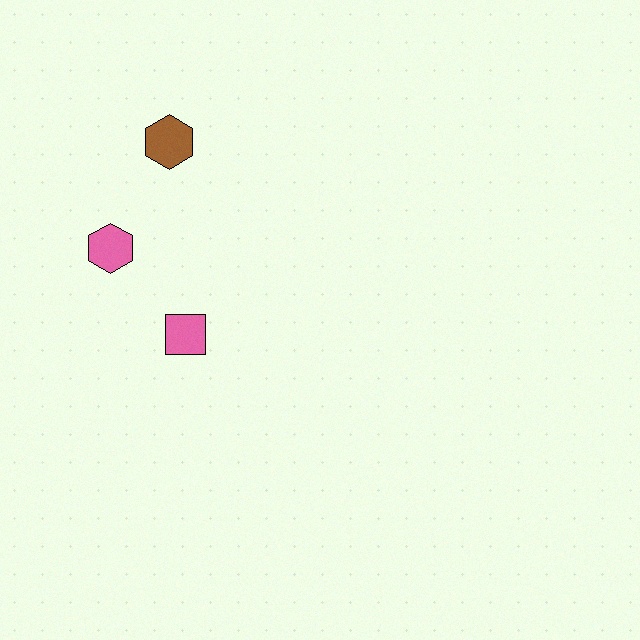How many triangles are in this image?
There are no triangles.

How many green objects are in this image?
There are no green objects.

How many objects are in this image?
There are 3 objects.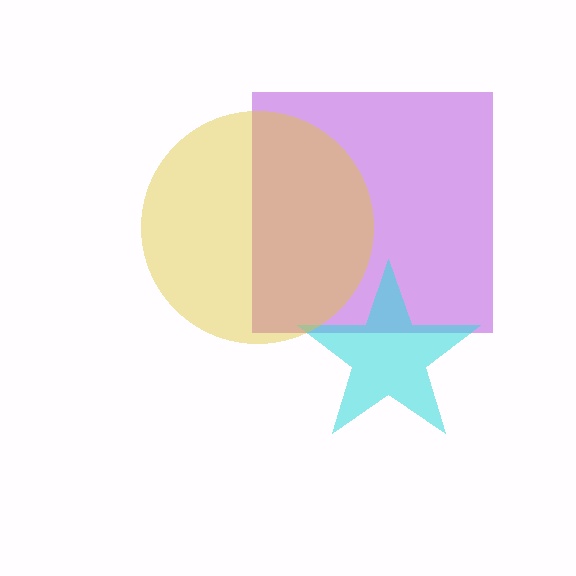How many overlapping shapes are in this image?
There are 3 overlapping shapes in the image.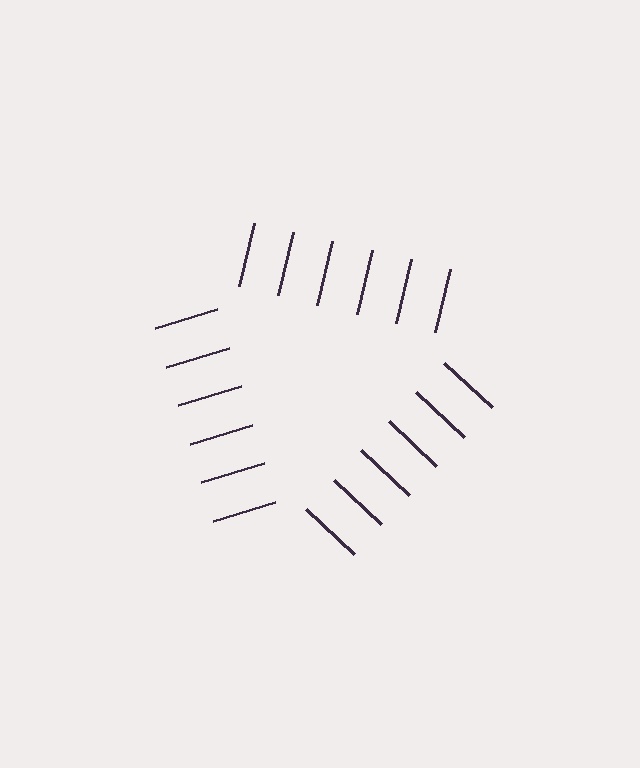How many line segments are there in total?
18 — 6 along each of the 3 edges.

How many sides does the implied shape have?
3 sides — the line-ends trace a triangle.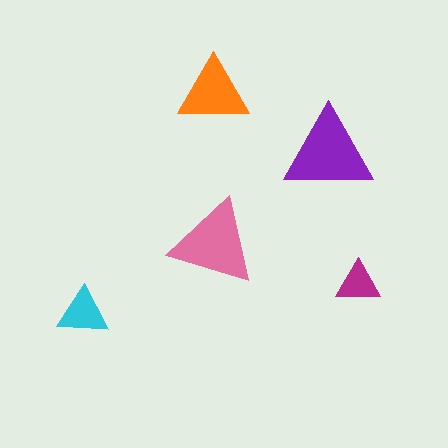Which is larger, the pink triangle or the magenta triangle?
The pink one.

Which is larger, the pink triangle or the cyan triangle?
The pink one.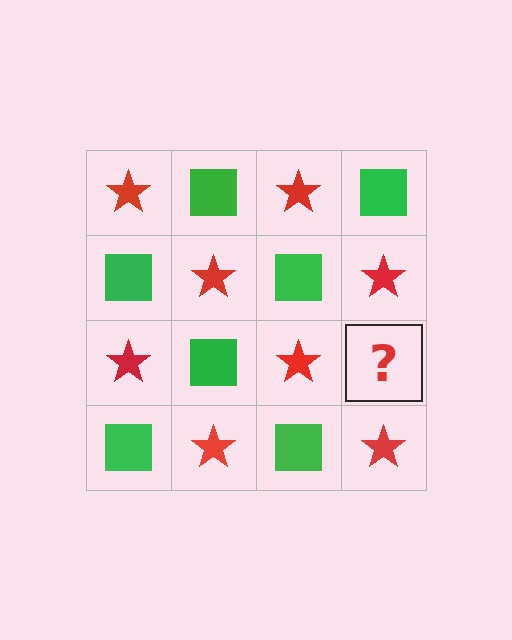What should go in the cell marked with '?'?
The missing cell should contain a green square.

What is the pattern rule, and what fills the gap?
The rule is that it alternates red star and green square in a checkerboard pattern. The gap should be filled with a green square.